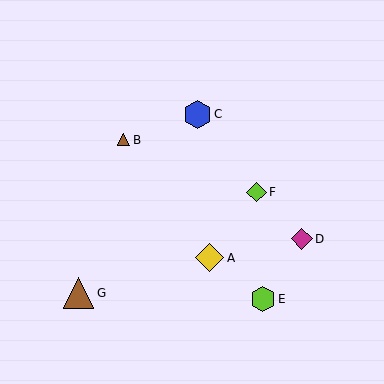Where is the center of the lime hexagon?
The center of the lime hexagon is at (263, 299).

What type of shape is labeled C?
Shape C is a blue hexagon.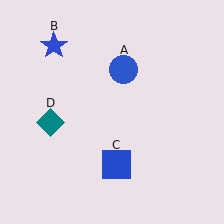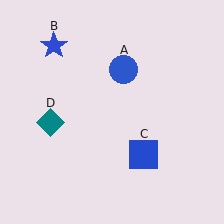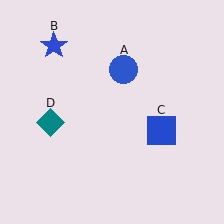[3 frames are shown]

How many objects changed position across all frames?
1 object changed position: blue square (object C).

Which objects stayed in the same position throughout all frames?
Blue circle (object A) and blue star (object B) and teal diamond (object D) remained stationary.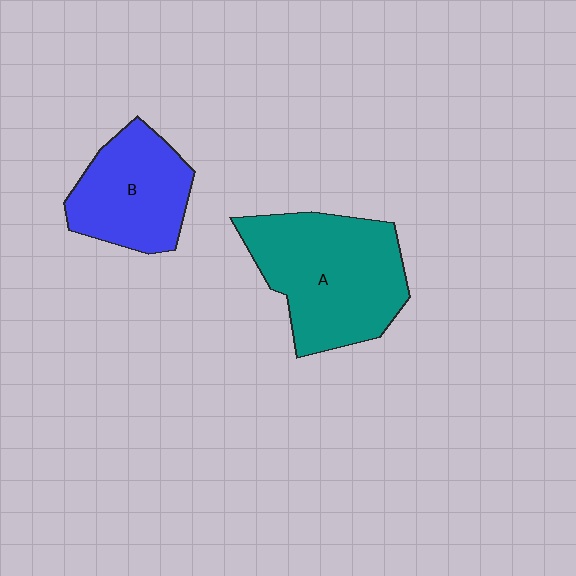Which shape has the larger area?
Shape A (teal).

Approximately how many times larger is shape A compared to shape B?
Approximately 1.5 times.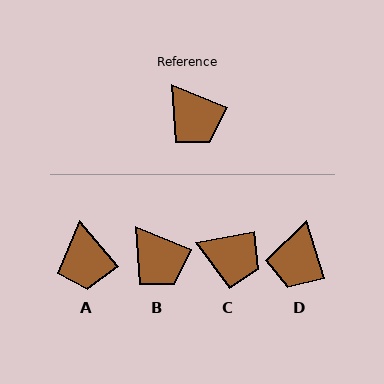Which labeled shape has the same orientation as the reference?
B.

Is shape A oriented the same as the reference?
No, it is off by about 28 degrees.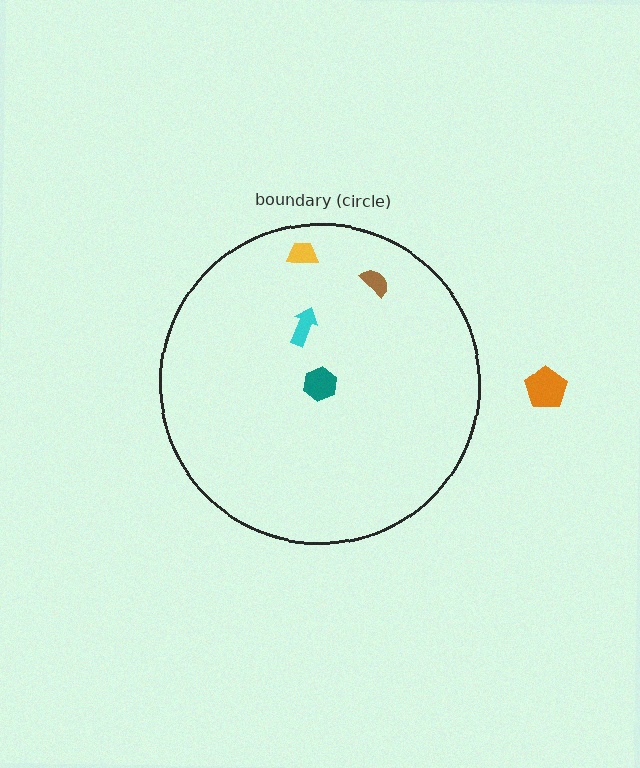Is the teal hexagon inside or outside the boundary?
Inside.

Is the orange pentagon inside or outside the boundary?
Outside.